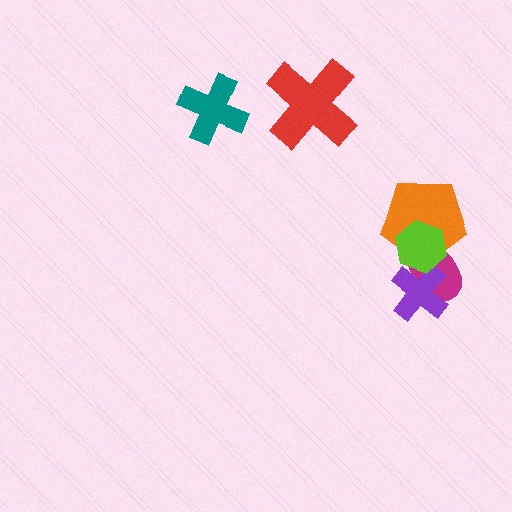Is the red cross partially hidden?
No, no other shape covers it.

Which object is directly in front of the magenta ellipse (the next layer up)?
The purple cross is directly in front of the magenta ellipse.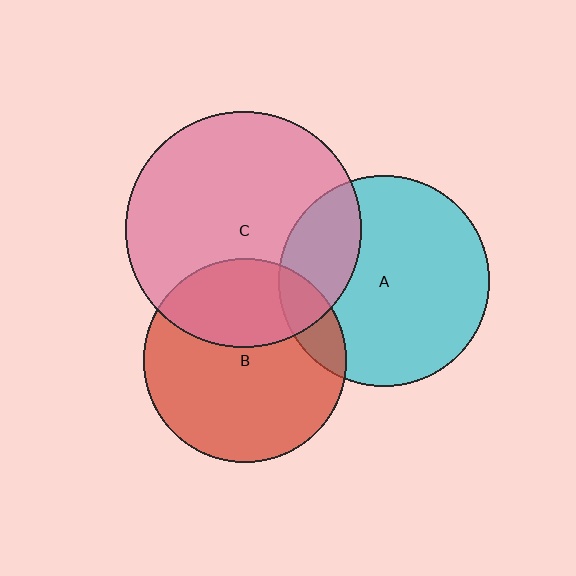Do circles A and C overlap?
Yes.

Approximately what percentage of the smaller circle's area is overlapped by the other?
Approximately 25%.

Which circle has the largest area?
Circle C (pink).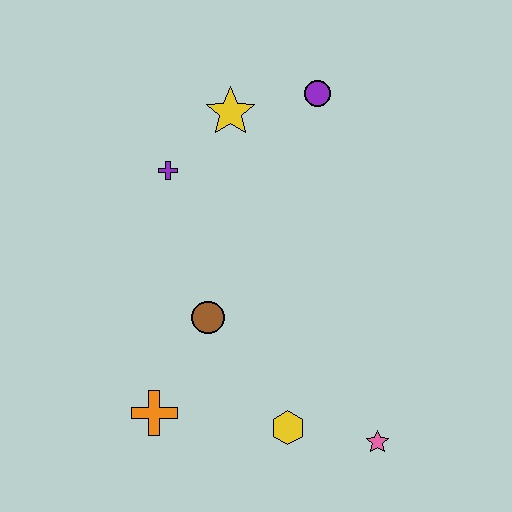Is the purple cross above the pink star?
Yes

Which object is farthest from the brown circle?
The purple circle is farthest from the brown circle.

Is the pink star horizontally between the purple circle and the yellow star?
No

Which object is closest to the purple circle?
The yellow star is closest to the purple circle.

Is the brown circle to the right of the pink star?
No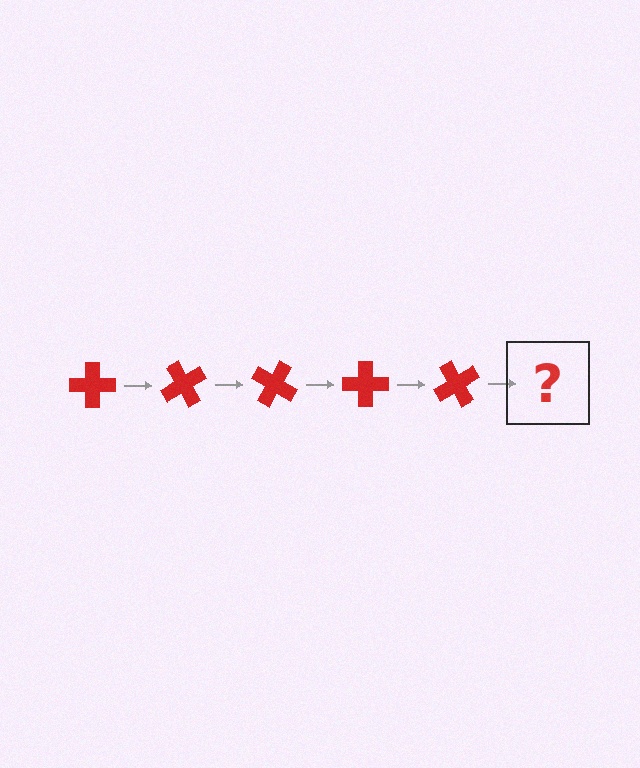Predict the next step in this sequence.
The next step is a red cross rotated 300 degrees.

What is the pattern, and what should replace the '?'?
The pattern is that the cross rotates 60 degrees each step. The '?' should be a red cross rotated 300 degrees.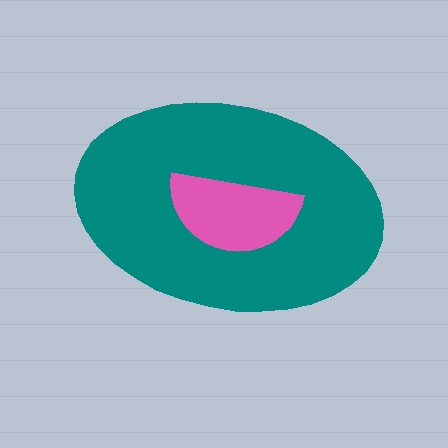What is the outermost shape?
The teal ellipse.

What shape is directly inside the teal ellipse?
The pink semicircle.